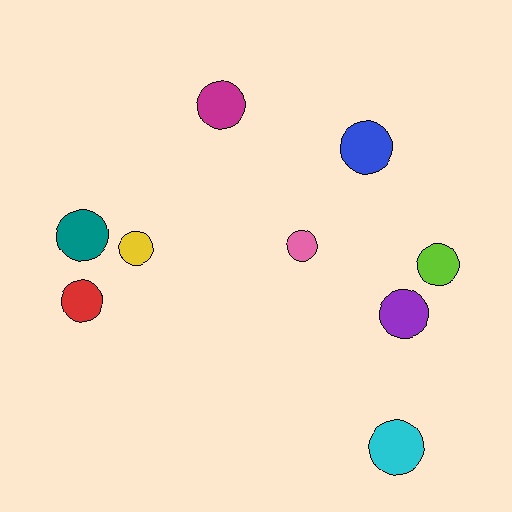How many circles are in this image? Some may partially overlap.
There are 9 circles.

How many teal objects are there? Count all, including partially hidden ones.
There is 1 teal object.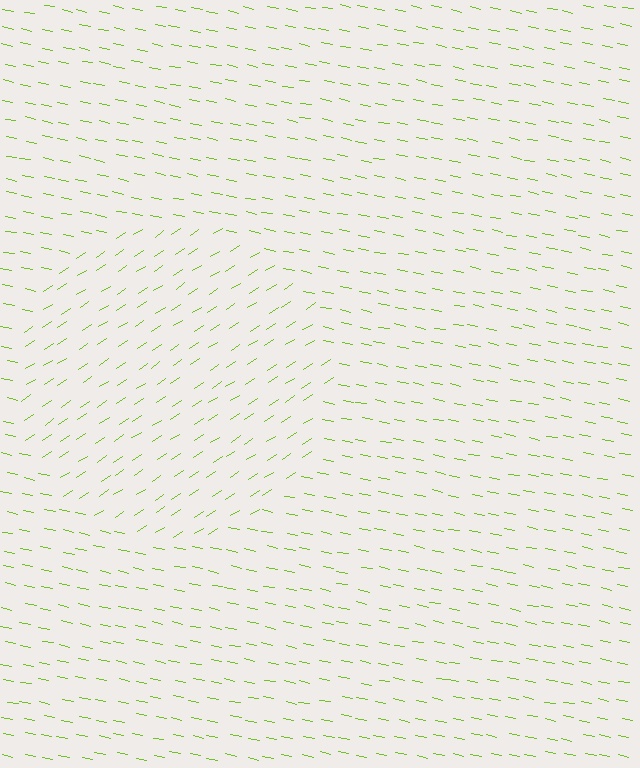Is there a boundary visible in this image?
Yes, there is a texture boundary formed by a change in line orientation.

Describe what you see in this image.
The image is filled with small lime line segments. A circle region in the image has lines oriented differently from the surrounding lines, creating a visible texture boundary.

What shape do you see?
I see a circle.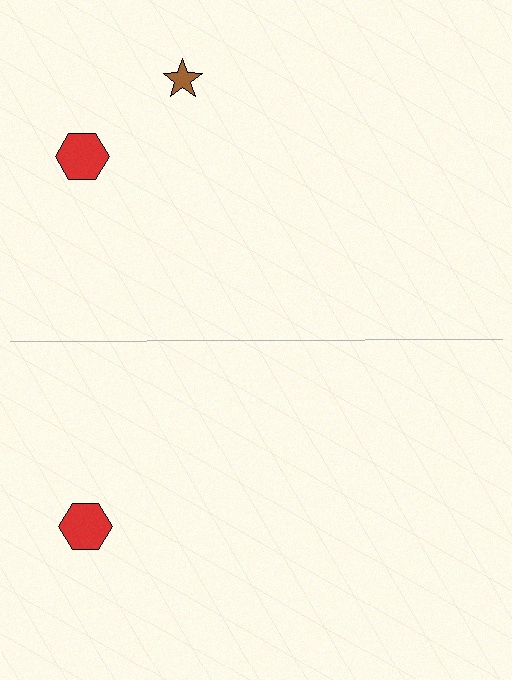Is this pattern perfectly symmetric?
No, the pattern is not perfectly symmetric. A brown star is missing from the bottom side.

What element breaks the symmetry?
A brown star is missing from the bottom side.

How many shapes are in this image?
There are 3 shapes in this image.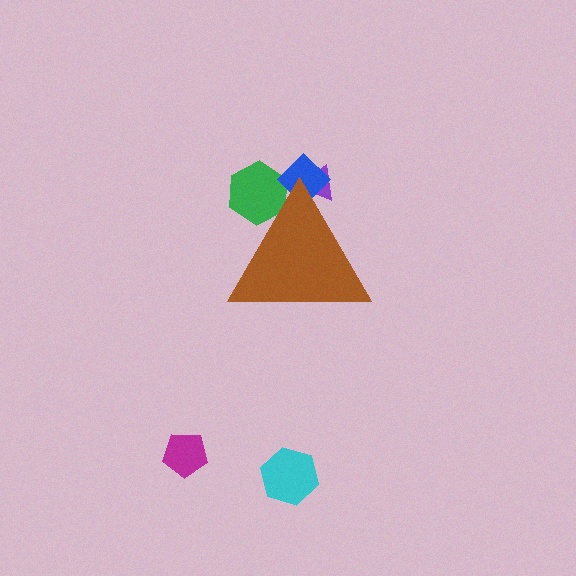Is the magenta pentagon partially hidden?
No, the magenta pentagon is fully visible.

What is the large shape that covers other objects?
A brown triangle.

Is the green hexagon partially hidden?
Yes, the green hexagon is partially hidden behind the brown triangle.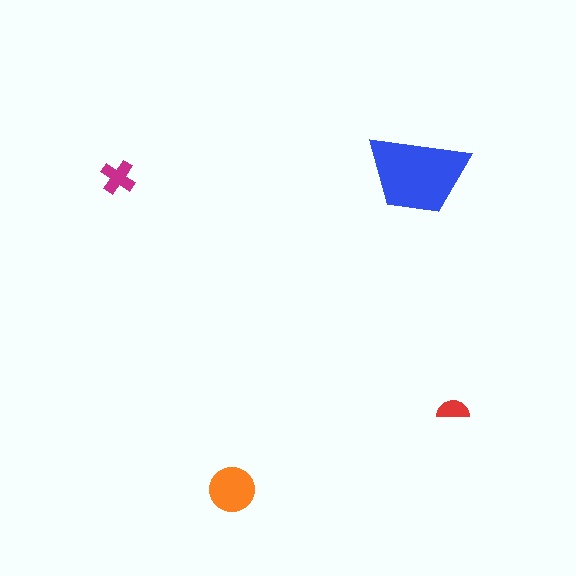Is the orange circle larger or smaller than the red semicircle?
Larger.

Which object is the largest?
The blue trapezoid.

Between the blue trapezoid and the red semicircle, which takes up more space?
The blue trapezoid.